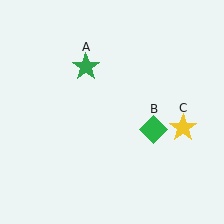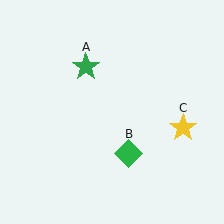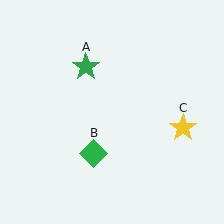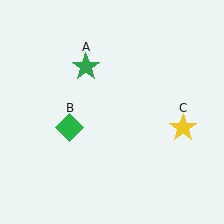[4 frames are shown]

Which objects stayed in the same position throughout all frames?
Green star (object A) and yellow star (object C) remained stationary.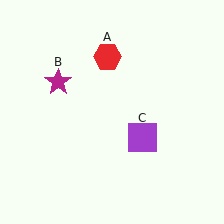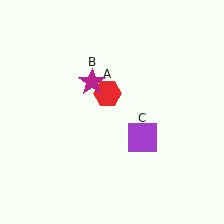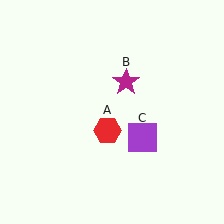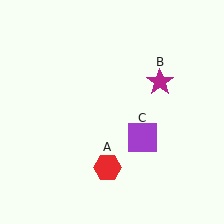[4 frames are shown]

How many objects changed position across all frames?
2 objects changed position: red hexagon (object A), magenta star (object B).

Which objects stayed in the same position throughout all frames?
Purple square (object C) remained stationary.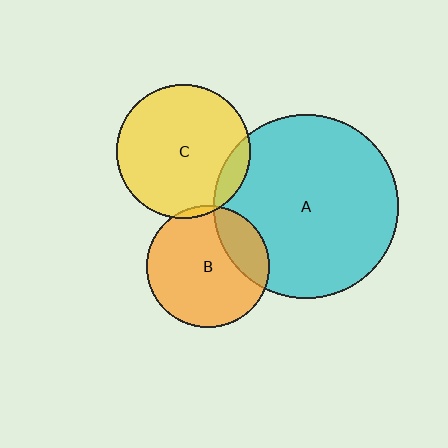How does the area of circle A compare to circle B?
Approximately 2.2 times.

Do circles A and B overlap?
Yes.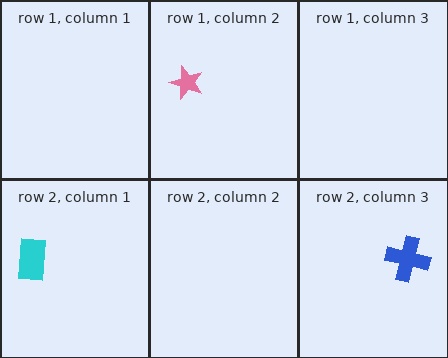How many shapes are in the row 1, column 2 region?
1.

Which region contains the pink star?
The row 1, column 2 region.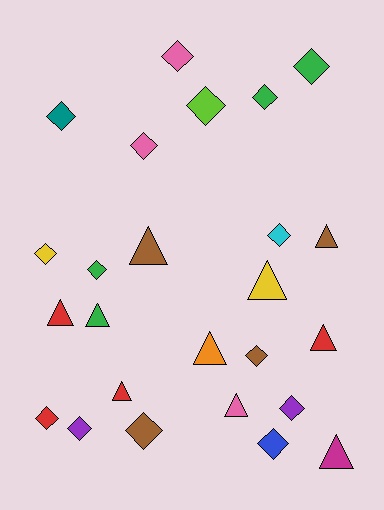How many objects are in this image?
There are 25 objects.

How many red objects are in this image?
There are 4 red objects.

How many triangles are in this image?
There are 10 triangles.